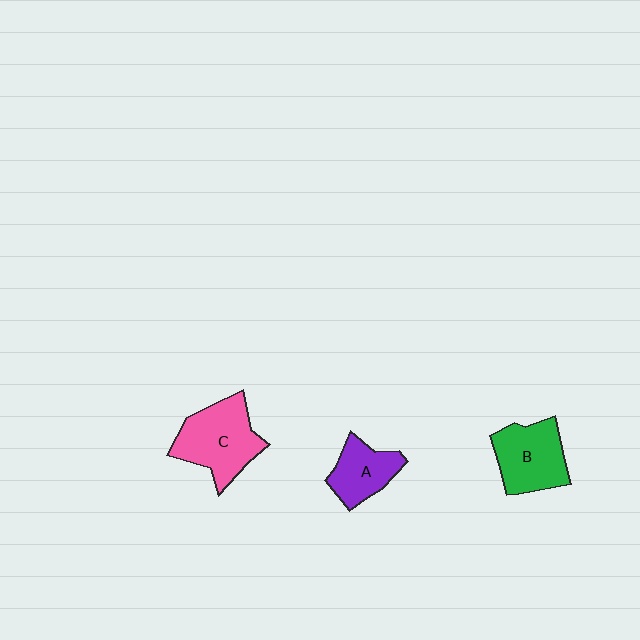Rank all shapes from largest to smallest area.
From largest to smallest: C (pink), B (green), A (purple).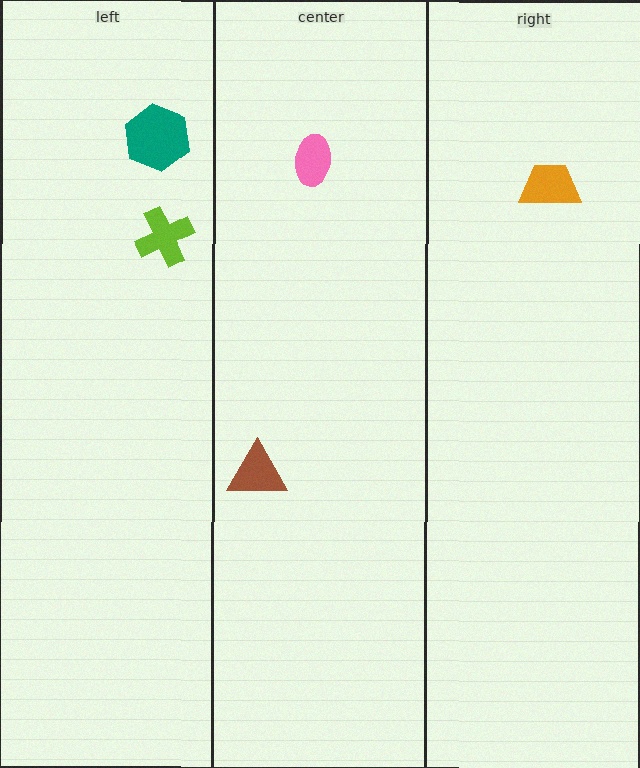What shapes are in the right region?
The orange trapezoid.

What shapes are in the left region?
The lime cross, the teal hexagon.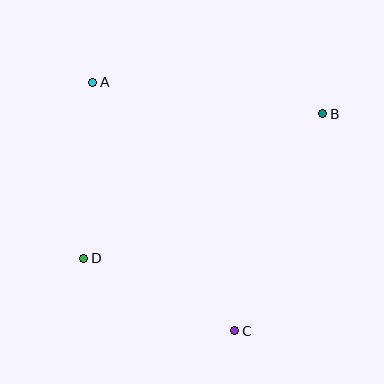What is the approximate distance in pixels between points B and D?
The distance between B and D is approximately 280 pixels.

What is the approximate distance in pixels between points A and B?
The distance between A and B is approximately 232 pixels.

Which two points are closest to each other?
Points C and D are closest to each other.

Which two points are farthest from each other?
Points A and C are farthest from each other.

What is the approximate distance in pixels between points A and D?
The distance between A and D is approximately 176 pixels.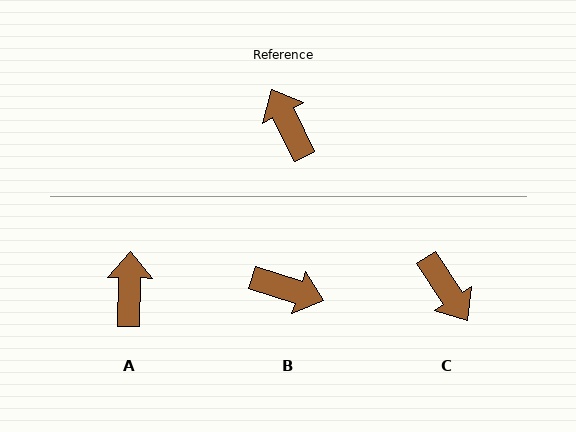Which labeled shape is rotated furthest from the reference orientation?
C, about 173 degrees away.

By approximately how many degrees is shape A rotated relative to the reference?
Approximately 28 degrees clockwise.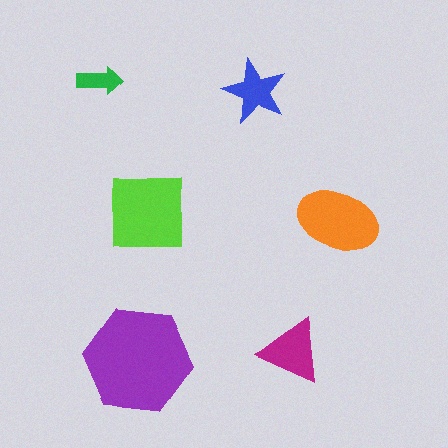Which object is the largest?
The purple hexagon.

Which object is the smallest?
The green arrow.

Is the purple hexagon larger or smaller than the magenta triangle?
Larger.